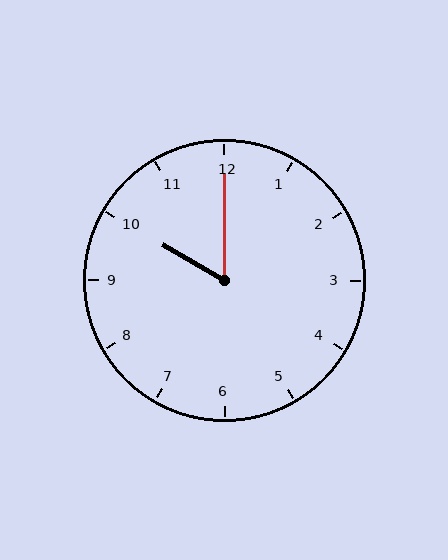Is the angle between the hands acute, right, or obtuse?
It is acute.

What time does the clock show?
10:00.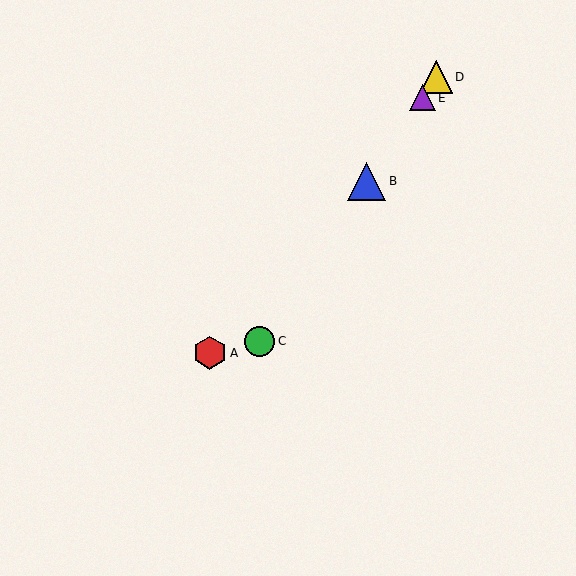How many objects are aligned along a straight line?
4 objects (B, C, D, E) are aligned along a straight line.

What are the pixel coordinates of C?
Object C is at (259, 341).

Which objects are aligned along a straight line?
Objects B, C, D, E are aligned along a straight line.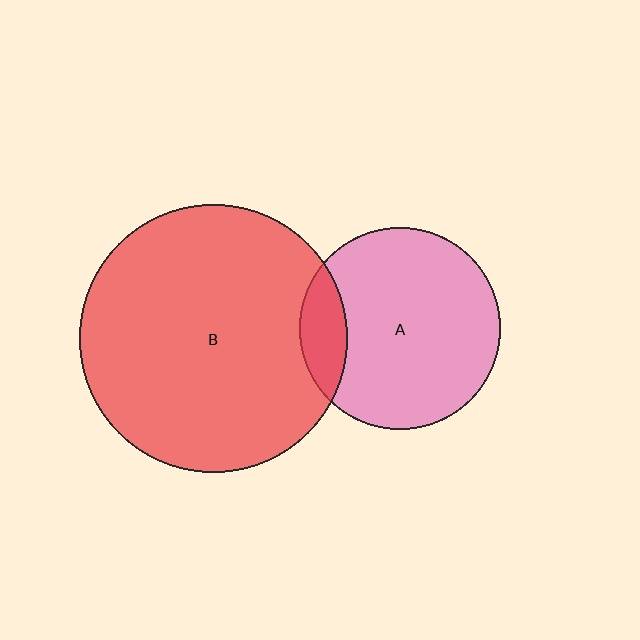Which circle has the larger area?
Circle B (red).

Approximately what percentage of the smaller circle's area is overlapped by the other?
Approximately 15%.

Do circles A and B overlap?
Yes.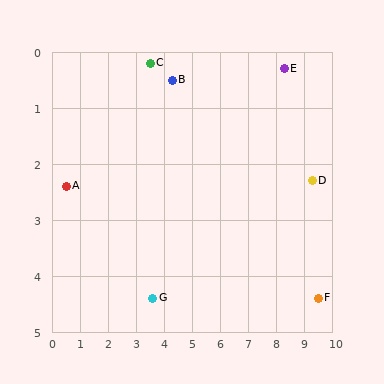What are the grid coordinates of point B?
Point B is at approximately (4.3, 0.5).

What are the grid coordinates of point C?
Point C is at approximately (3.5, 0.2).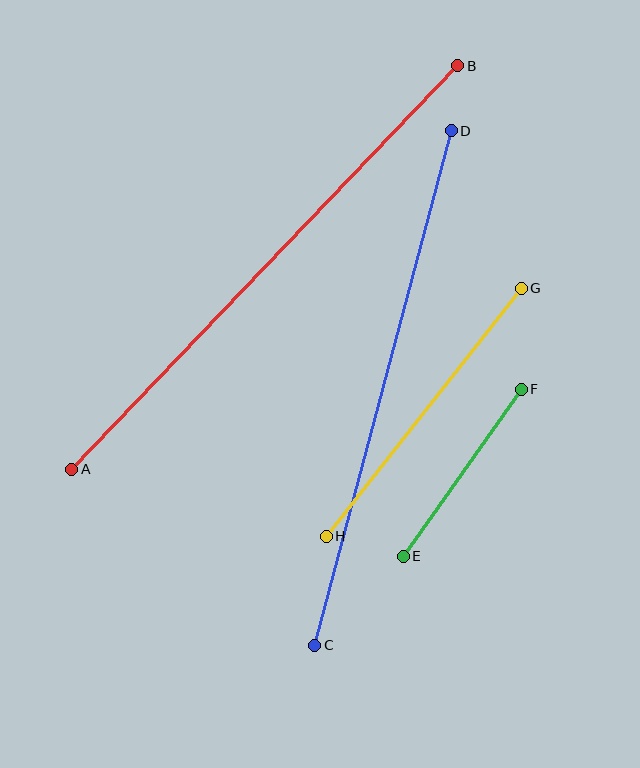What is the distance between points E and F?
The distance is approximately 204 pixels.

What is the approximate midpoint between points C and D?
The midpoint is at approximately (383, 388) pixels.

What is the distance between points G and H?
The distance is approximately 315 pixels.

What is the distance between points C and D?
The distance is approximately 532 pixels.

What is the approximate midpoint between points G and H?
The midpoint is at approximately (424, 412) pixels.